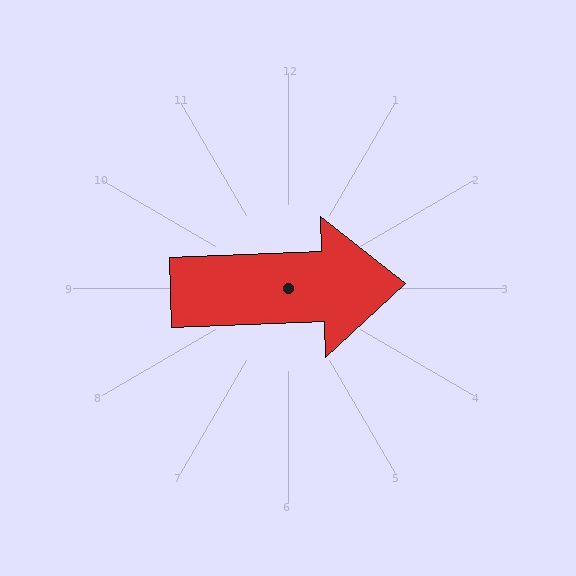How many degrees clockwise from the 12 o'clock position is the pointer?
Approximately 88 degrees.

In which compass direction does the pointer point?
East.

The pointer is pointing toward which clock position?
Roughly 3 o'clock.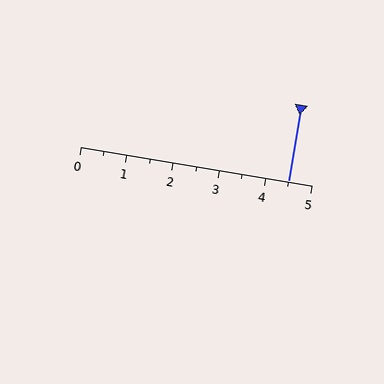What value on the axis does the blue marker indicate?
The marker indicates approximately 4.5.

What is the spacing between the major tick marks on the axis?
The major ticks are spaced 1 apart.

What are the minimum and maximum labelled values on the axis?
The axis runs from 0 to 5.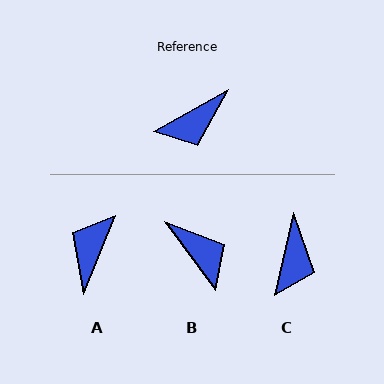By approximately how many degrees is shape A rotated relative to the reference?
Approximately 140 degrees clockwise.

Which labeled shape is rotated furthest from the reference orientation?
A, about 140 degrees away.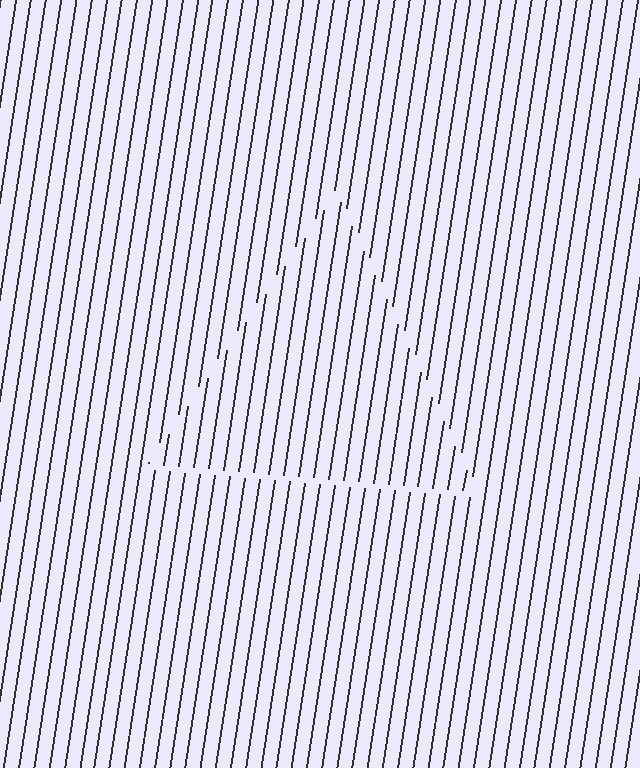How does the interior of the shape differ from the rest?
The interior of the shape contains the same grating, shifted by half a period — the contour is defined by the phase discontinuity where line-ends from the inner and outer gratings abut.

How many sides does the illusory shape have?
3 sides — the line-ends trace a triangle.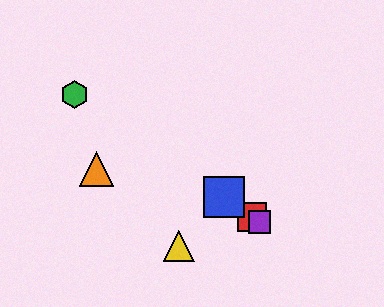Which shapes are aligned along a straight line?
The red square, the blue square, the green hexagon, the purple square are aligned along a straight line.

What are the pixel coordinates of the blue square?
The blue square is at (224, 197).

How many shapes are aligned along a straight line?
4 shapes (the red square, the blue square, the green hexagon, the purple square) are aligned along a straight line.